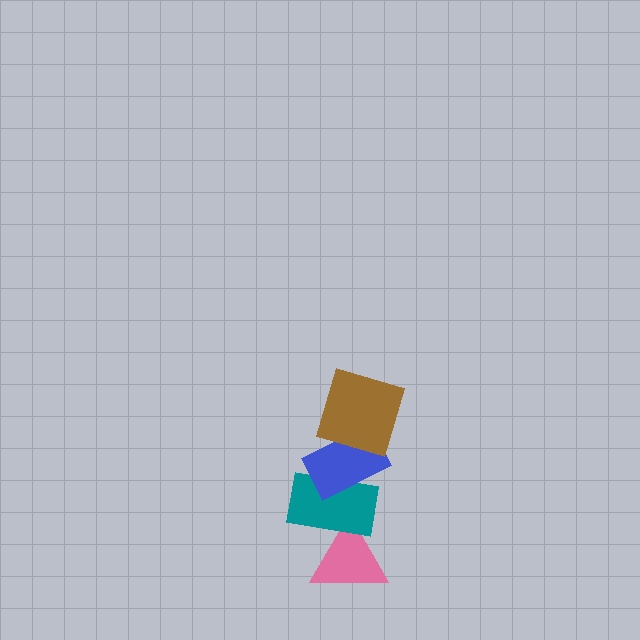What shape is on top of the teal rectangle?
The blue rectangle is on top of the teal rectangle.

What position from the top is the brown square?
The brown square is 1st from the top.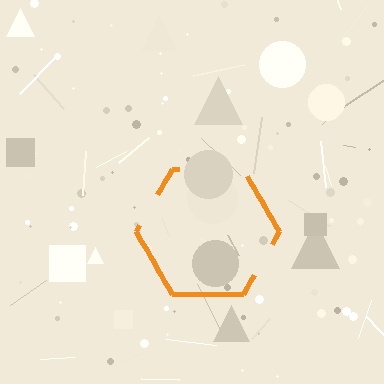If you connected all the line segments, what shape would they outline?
They would outline a hexagon.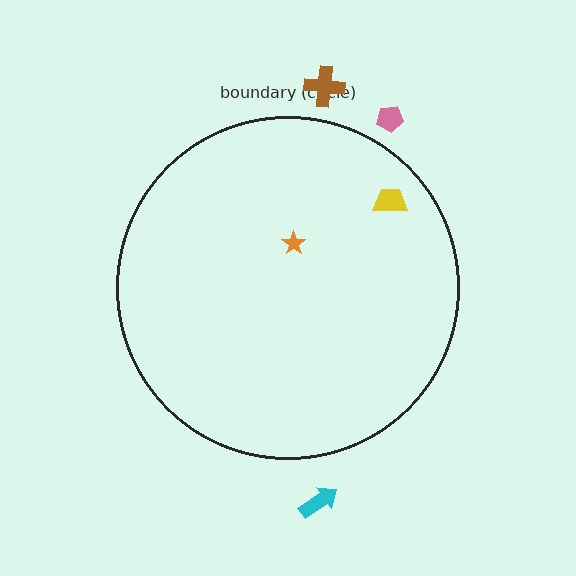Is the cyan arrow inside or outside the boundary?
Outside.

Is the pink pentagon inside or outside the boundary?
Outside.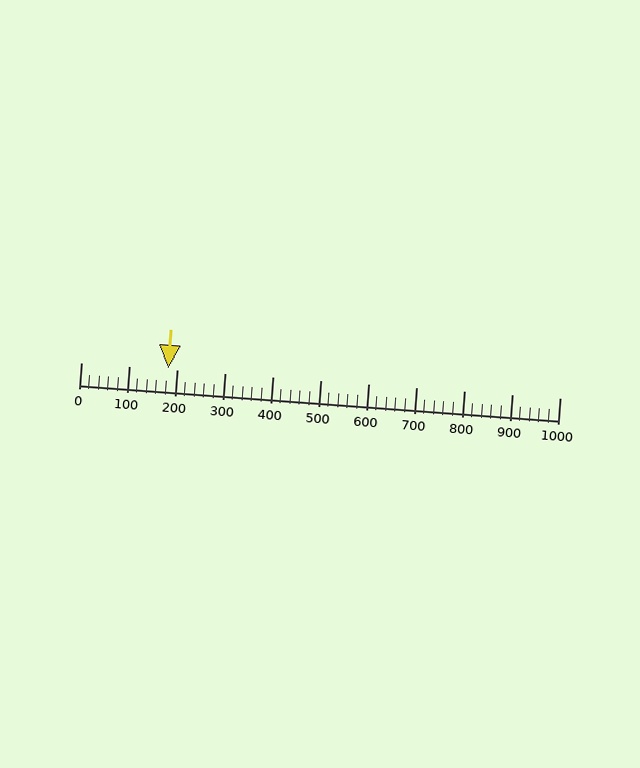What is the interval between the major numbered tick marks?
The major tick marks are spaced 100 units apart.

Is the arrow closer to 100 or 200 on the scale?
The arrow is closer to 200.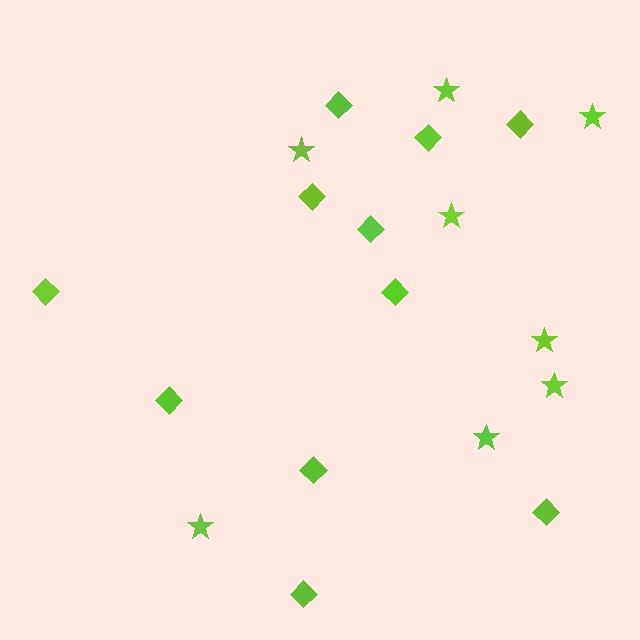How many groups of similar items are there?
There are 2 groups: one group of stars (8) and one group of diamonds (11).